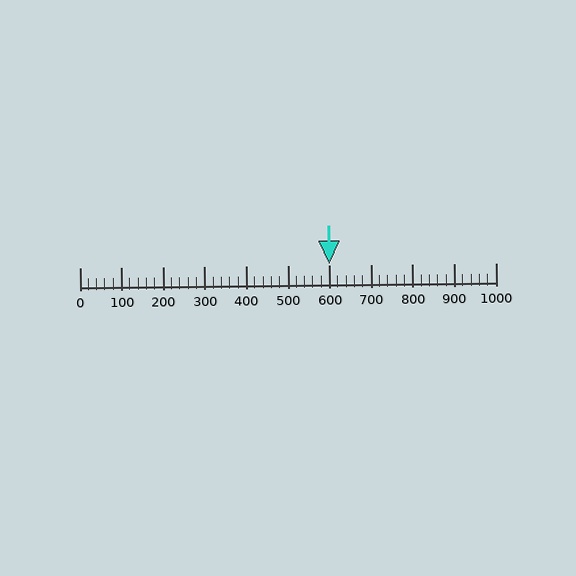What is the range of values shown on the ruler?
The ruler shows values from 0 to 1000.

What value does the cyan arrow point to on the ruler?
The cyan arrow points to approximately 600.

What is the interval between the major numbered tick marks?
The major tick marks are spaced 100 units apart.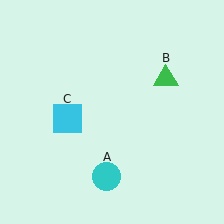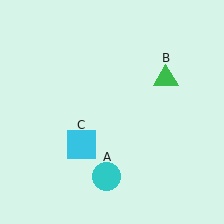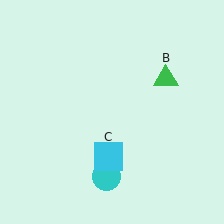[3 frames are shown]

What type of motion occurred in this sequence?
The cyan square (object C) rotated counterclockwise around the center of the scene.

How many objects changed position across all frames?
1 object changed position: cyan square (object C).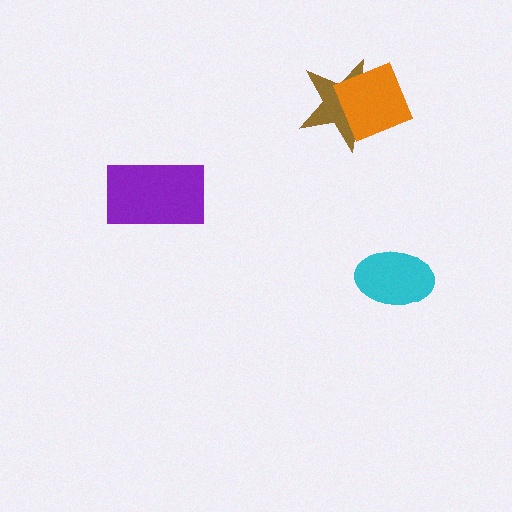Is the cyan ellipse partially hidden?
No, no other shape covers it.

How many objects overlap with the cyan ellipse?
0 objects overlap with the cyan ellipse.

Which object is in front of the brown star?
The orange square is in front of the brown star.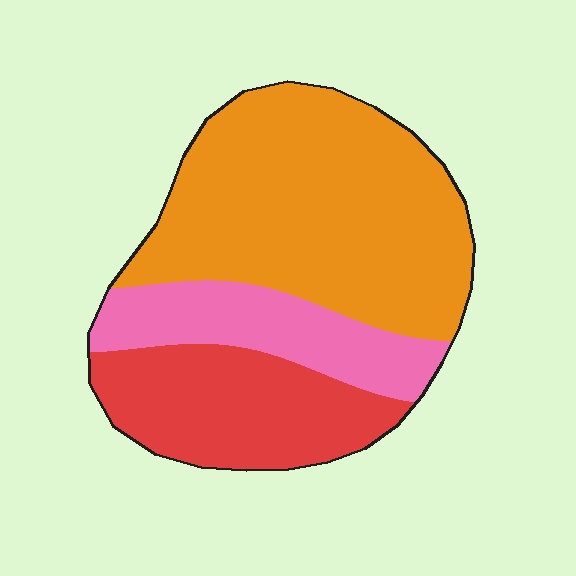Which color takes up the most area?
Orange, at roughly 55%.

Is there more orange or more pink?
Orange.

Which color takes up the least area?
Pink, at roughly 20%.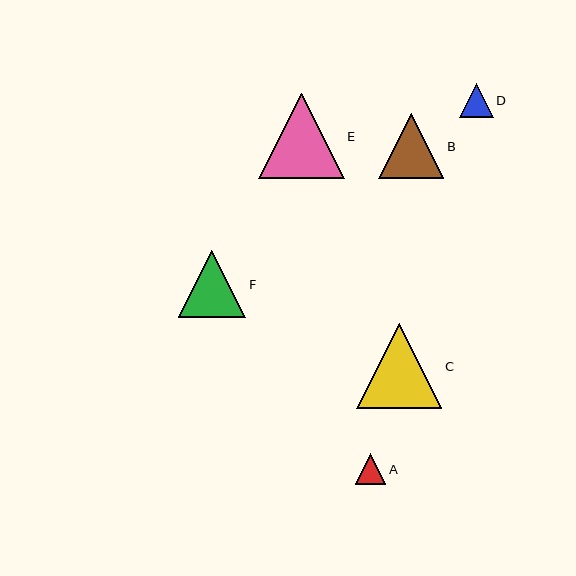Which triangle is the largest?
Triangle E is the largest with a size of approximately 85 pixels.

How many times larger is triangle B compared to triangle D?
Triangle B is approximately 1.9 times the size of triangle D.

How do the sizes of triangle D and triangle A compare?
Triangle D and triangle A are approximately the same size.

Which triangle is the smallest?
Triangle A is the smallest with a size of approximately 31 pixels.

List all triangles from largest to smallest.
From largest to smallest: E, C, F, B, D, A.